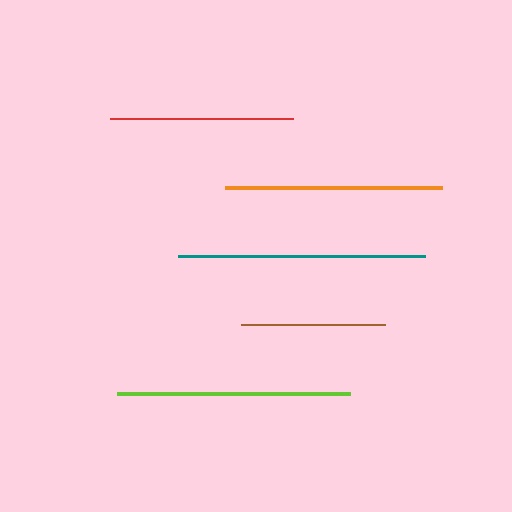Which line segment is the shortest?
The brown line is the shortest at approximately 143 pixels.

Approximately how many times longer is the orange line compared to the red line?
The orange line is approximately 1.2 times the length of the red line.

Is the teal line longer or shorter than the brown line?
The teal line is longer than the brown line.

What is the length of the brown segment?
The brown segment is approximately 143 pixels long.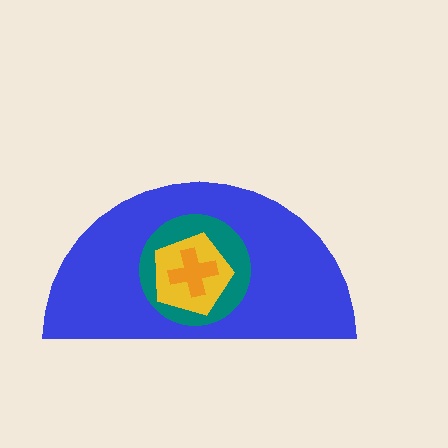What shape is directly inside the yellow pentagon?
The orange cross.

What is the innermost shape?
The orange cross.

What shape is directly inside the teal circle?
The yellow pentagon.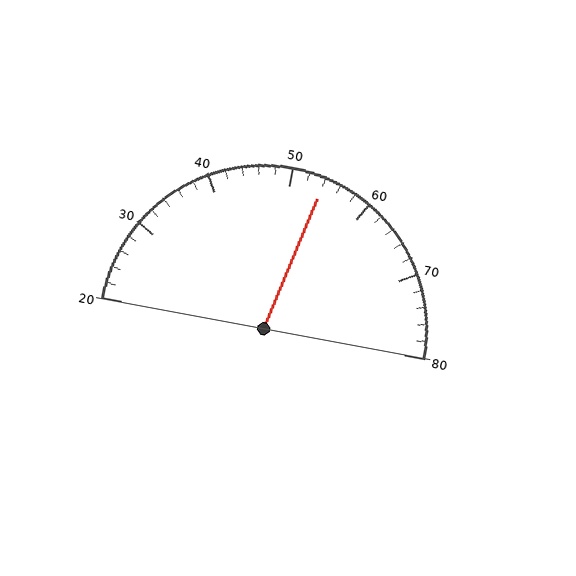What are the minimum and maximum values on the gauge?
The gauge ranges from 20 to 80.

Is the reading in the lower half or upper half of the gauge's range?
The reading is in the upper half of the range (20 to 80).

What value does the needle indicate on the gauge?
The needle indicates approximately 54.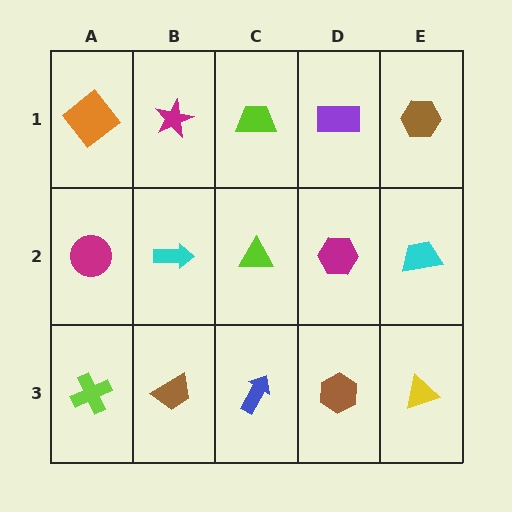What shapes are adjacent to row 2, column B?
A magenta star (row 1, column B), a brown trapezoid (row 3, column B), a magenta circle (row 2, column A), a lime triangle (row 2, column C).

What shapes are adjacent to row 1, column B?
A cyan arrow (row 2, column B), an orange diamond (row 1, column A), a lime trapezoid (row 1, column C).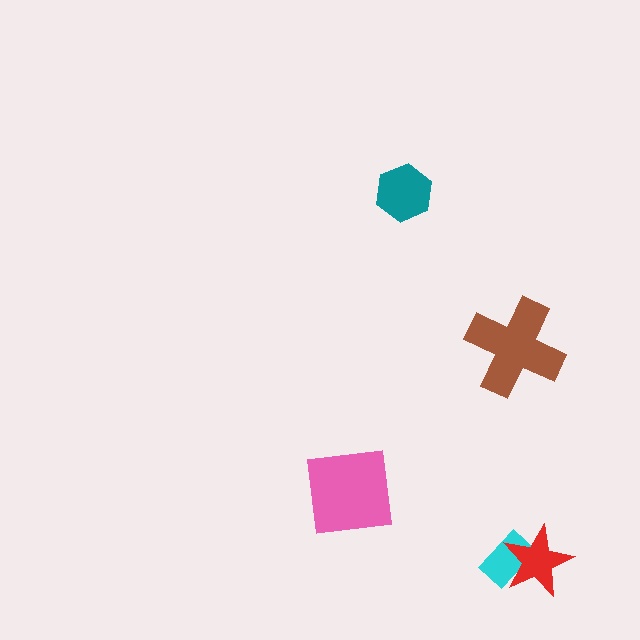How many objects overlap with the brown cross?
0 objects overlap with the brown cross.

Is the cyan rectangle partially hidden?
Yes, it is partially covered by another shape.